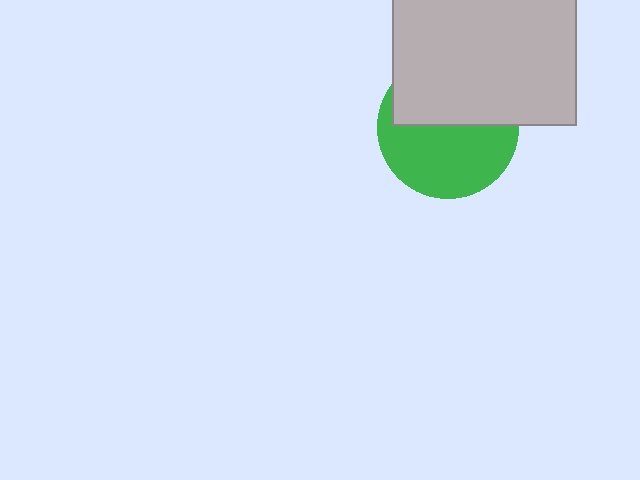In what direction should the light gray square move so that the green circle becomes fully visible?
The light gray square should move up. That is the shortest direction to clear the overlap and leave the green circle fully visible.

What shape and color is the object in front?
The object in front is a light gray square.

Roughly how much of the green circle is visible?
About half of it is visible (roughly 54%).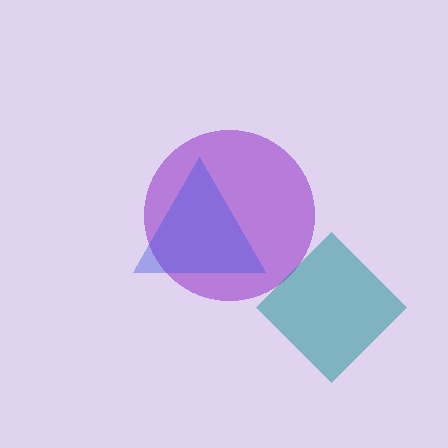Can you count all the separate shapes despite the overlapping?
Yes, there are 3 separate shapes.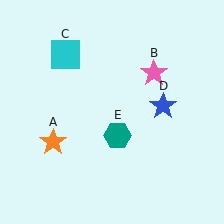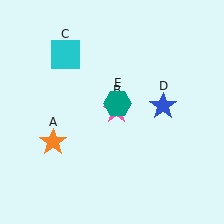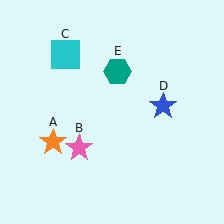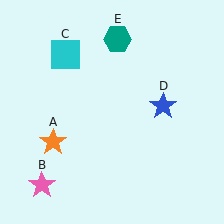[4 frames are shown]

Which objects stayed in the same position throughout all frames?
Orange star (object A) and cyan square (object C) and blue star (object D) remained stationary.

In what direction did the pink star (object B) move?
The pink star (object B) moved down and to the left.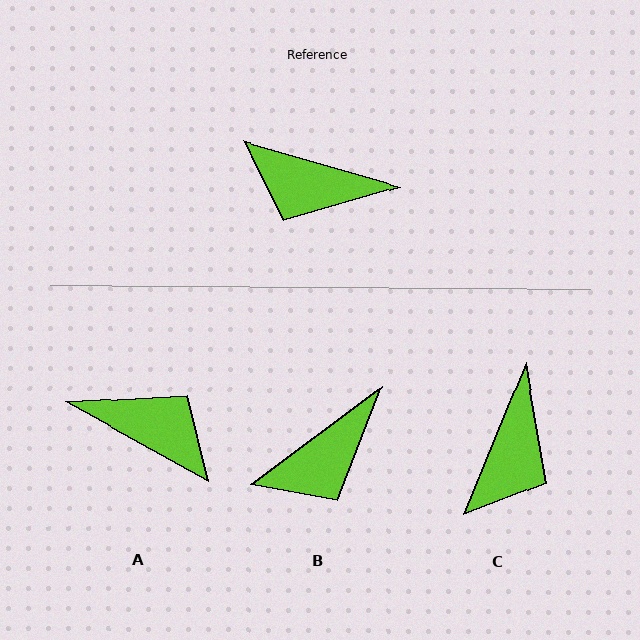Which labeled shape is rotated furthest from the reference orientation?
A, about 167 degrees away.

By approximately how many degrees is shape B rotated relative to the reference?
Approximately 53 degrees counter-clockwise.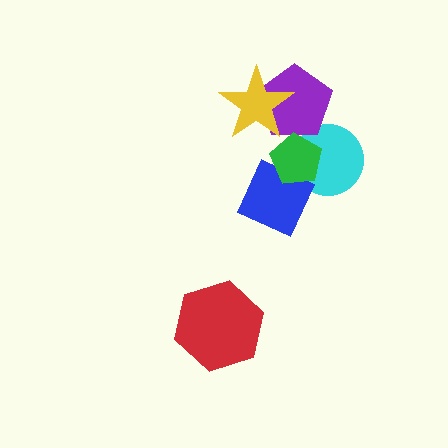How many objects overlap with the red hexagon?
0 objects overlap with the red hexagon.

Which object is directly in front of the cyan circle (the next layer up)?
The purple pentagon is directly in front of the cyan circle.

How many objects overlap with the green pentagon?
3 objects overlap with the green pentagon.